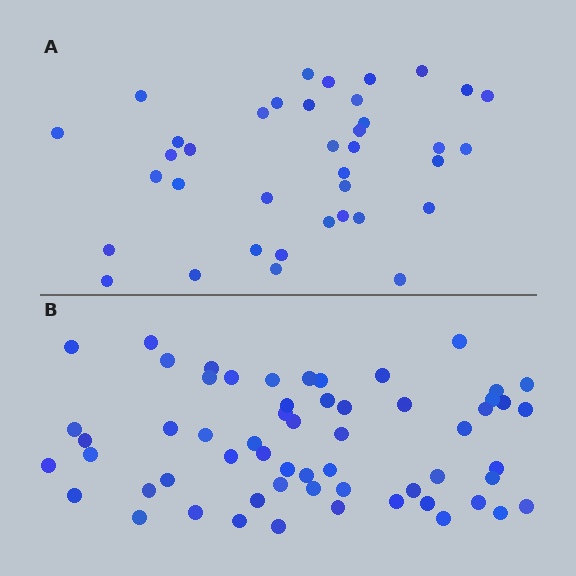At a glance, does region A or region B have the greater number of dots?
Region B (the bottom region) has more dots.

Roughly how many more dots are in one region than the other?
Region B has approximately 20 more dots than region A.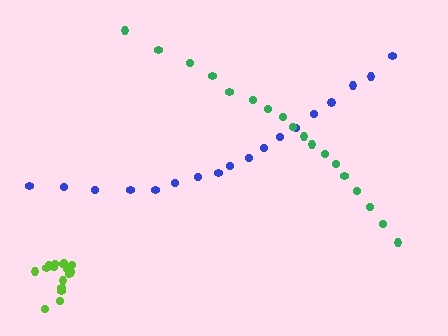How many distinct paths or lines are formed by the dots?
There are 3 distinct paths.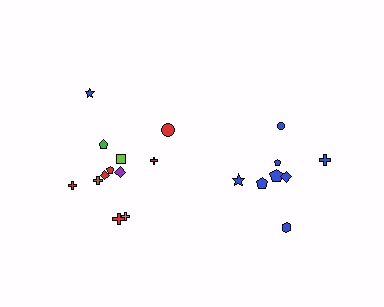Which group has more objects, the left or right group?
The left group.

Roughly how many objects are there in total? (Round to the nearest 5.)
Roughly 20 objects in total.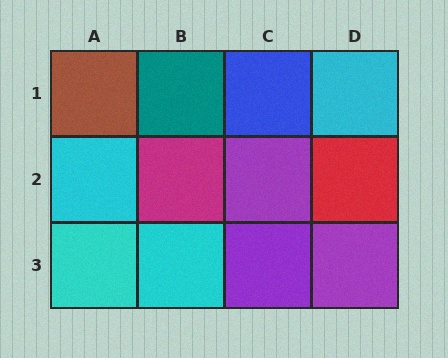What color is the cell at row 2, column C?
Purple.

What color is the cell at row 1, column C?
Blue.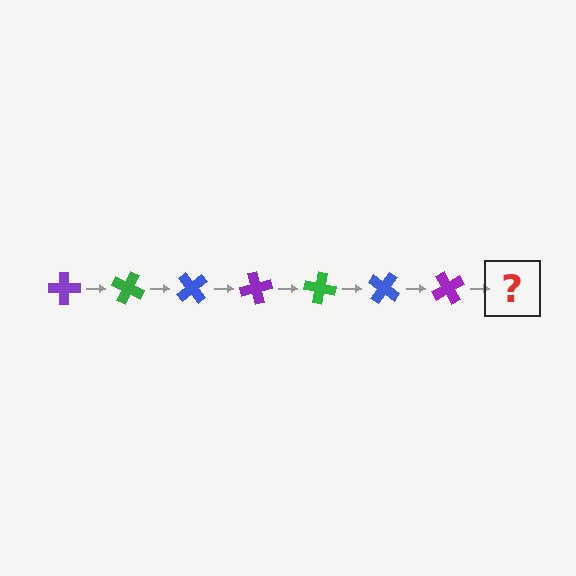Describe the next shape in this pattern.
It should be a green cross, rotated 175 degrees from the start.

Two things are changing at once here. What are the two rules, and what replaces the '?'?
The two rules are that it rotates 25 degrees each step and the color cycles through purple, green, and blue. The '?' should be a green cross, rotated 175 degrees from the start.